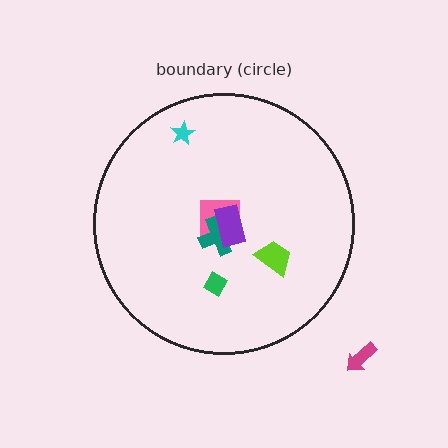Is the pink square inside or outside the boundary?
Inside.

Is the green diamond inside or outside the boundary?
Inside.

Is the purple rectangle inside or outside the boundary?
Inside.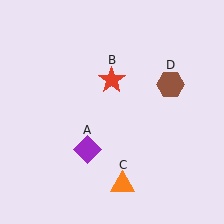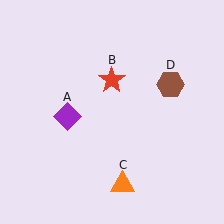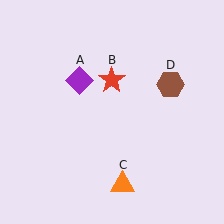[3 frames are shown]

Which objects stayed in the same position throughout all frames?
Red star (object B) and orange triangle (object C) and brown hexagon (object D) remained stationary.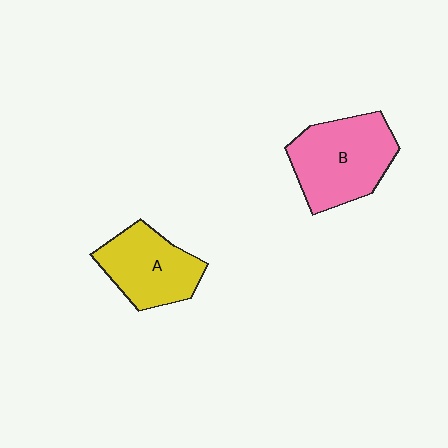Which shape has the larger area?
Shape B (pink).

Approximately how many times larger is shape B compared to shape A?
Approximately 1.2 times.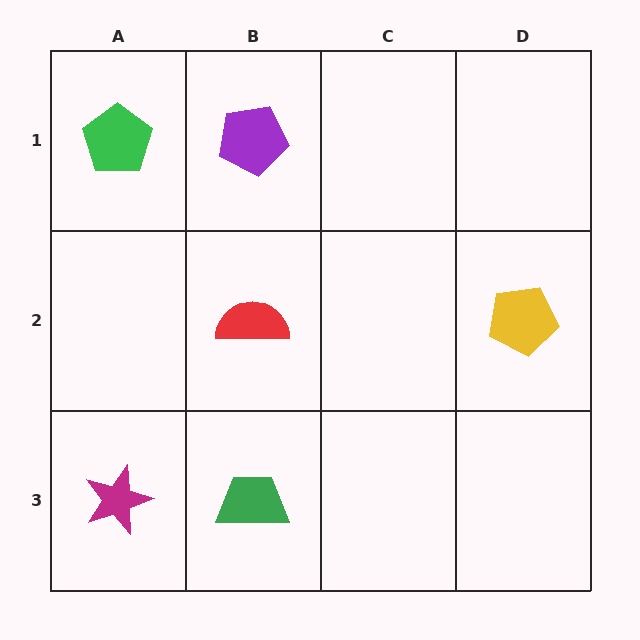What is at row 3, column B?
A green trapezoid.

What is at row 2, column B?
A red semicircle.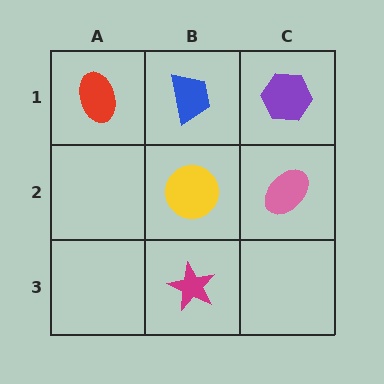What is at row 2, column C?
A pink ellipse.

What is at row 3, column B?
A magenta star.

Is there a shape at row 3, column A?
No, that cell is empty.